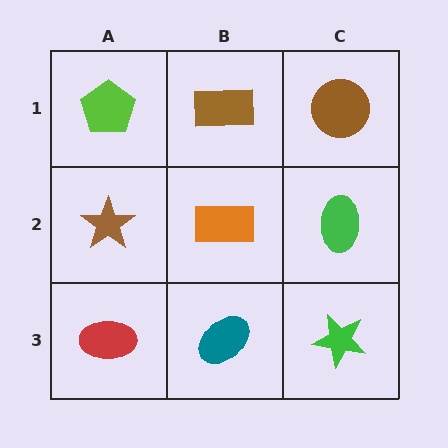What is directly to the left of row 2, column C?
An orange rectangle.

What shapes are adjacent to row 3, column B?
An orange rectangle (row 2, column B), a red ellipse (row 3, column A), a green star (row 3, column C).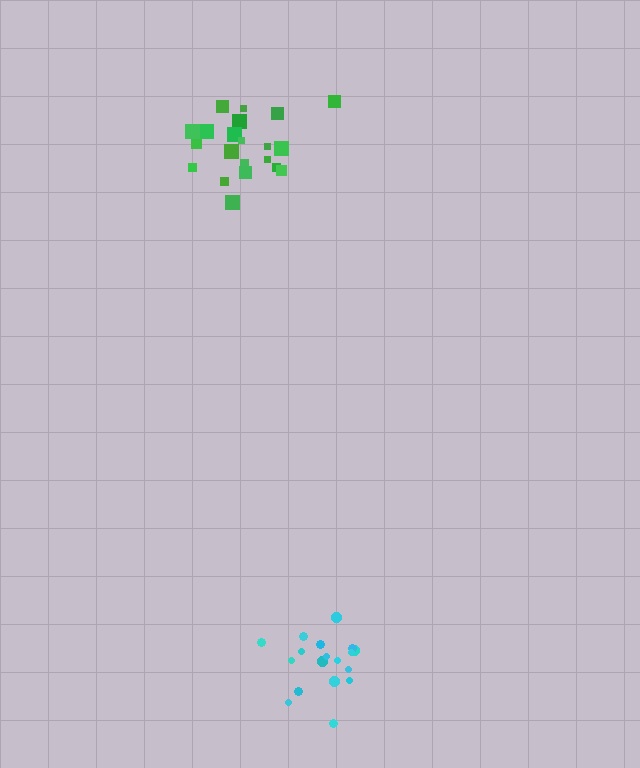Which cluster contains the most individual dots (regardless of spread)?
Green (21).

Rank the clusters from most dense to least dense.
green, cyan.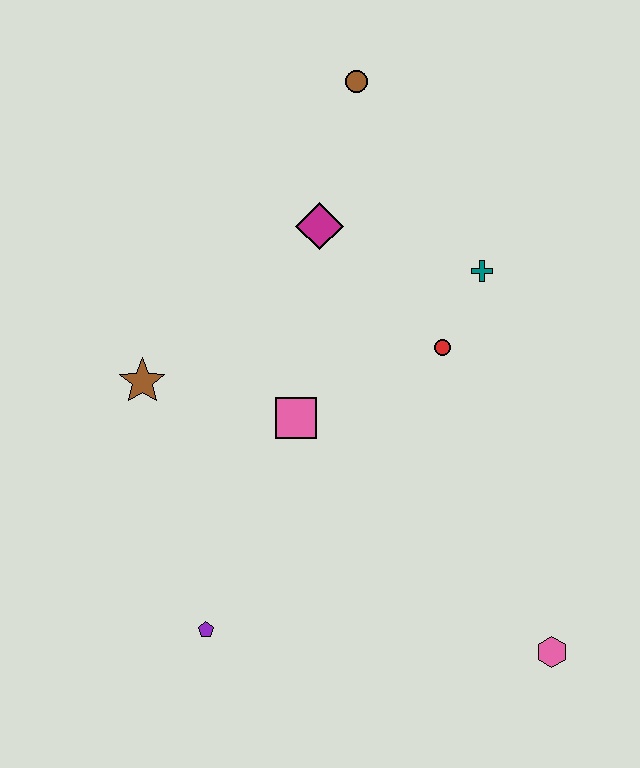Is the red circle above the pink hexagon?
Yes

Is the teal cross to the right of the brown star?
Yes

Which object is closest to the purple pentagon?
The pink square is closest to the purple pentagon.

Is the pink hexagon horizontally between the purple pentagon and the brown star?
No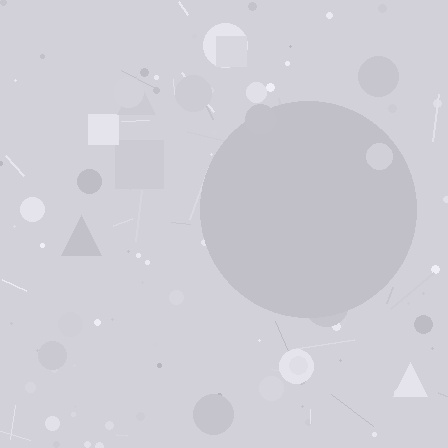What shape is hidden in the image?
A circle is hidden in the image.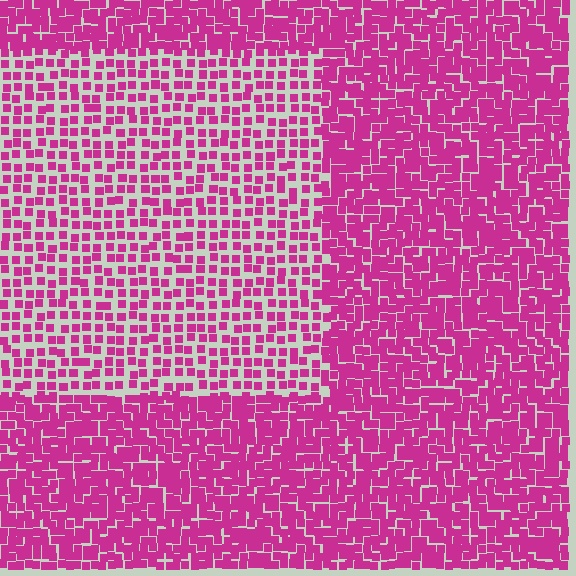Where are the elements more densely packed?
The elements are more densely packed outside the rectangle boundary.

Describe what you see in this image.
The image contains small magenta elements arranged at two different densities. A rectangle-shaped region is visible where the elements are less densely packed than the surrounding area.